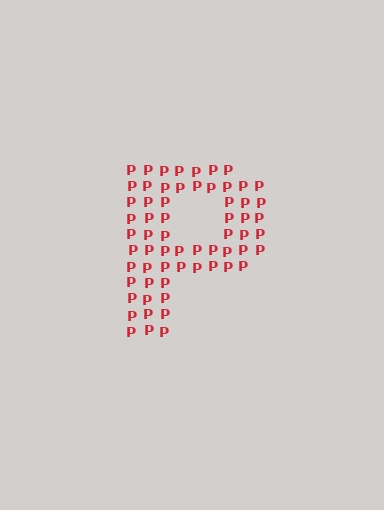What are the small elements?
The small elements are letter P's.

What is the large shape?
The large shape is the letter P.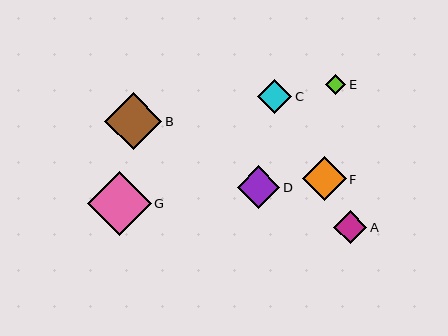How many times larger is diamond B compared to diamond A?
Diamond B is approximately 1.8 times the size of diamond A.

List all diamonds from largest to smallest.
From largest to smallest: G, B, F, D, C, A, E.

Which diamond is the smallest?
Diamond E is the smallest with a size of approximately 20 pixels.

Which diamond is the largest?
Diamond G is the largest with a size of approximately 64 pixels.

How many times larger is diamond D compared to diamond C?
Diamond D is approximately 1.3 times the size of diamond C.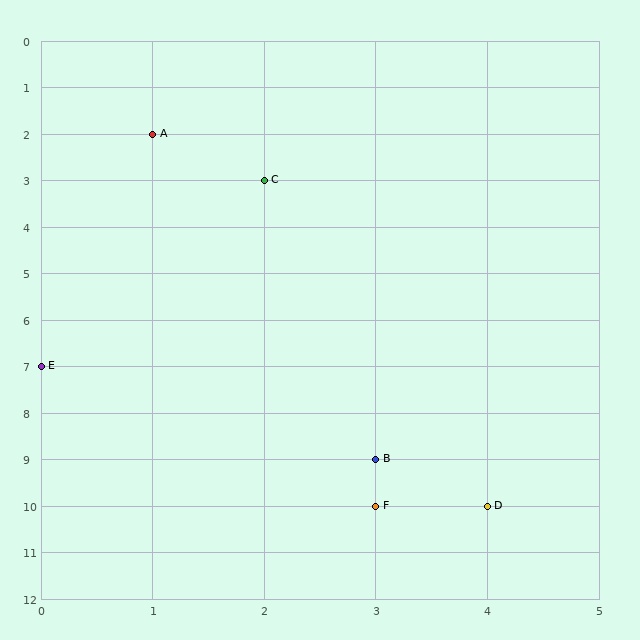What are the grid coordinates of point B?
Point B is at grid coordinates (3, 9).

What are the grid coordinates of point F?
Point F is at grid coordinates (3, 10).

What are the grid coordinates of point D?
Point D is at grid coordinates (4, 10).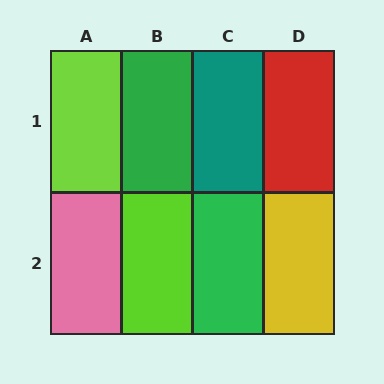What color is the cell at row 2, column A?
Pink.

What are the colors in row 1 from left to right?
Lime, green, teal, red.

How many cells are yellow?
1 cell is yellow.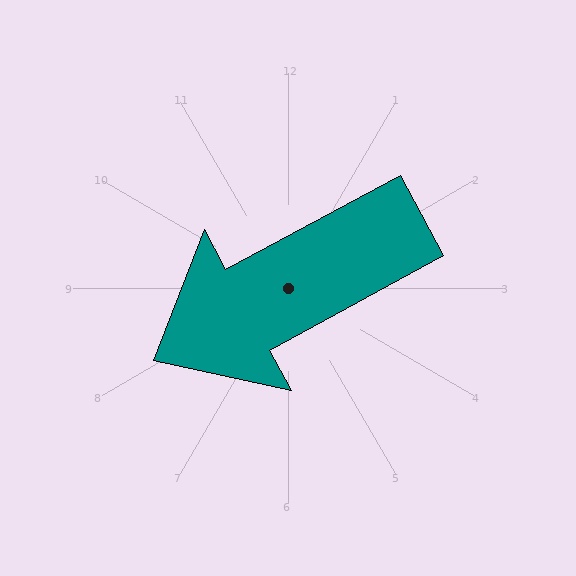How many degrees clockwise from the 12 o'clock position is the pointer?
Approximately 242 degrees.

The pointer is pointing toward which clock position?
Roughly 8 o'clock.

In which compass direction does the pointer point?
Southwest.